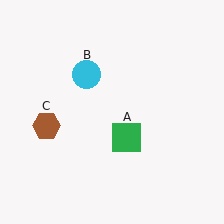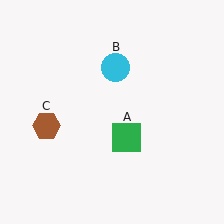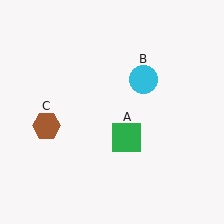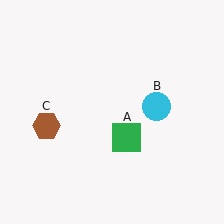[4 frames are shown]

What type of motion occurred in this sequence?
The cyan circle (object B) rotated clockwise around the center of the scene.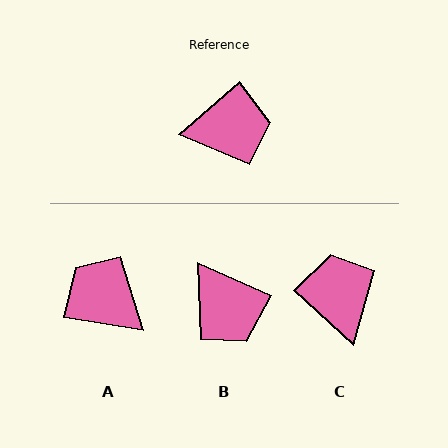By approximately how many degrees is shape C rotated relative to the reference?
Approximately 96 degrees counter-clockwise.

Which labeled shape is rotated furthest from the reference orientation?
A, about 130 degrees away.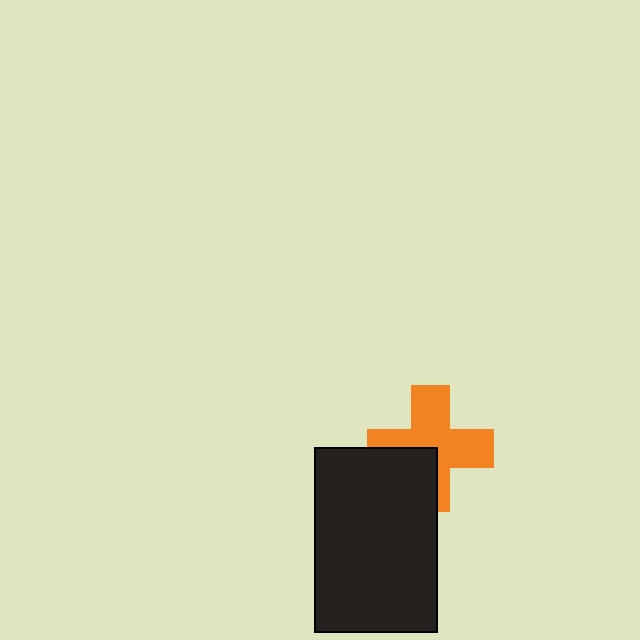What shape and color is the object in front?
The object in front is a black rectangle.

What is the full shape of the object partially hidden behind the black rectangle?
The partially hidden object is an orange cross.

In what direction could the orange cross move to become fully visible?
The orange cross could move toward the upper-right. That would shift it out from behind the black rectangle entirely.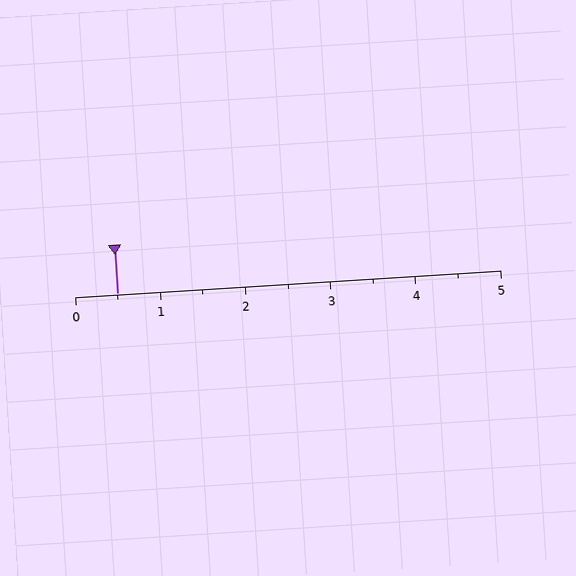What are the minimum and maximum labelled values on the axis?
The axis runs from 0 to 5.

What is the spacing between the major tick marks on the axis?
The major ticks are spaced 1 apart.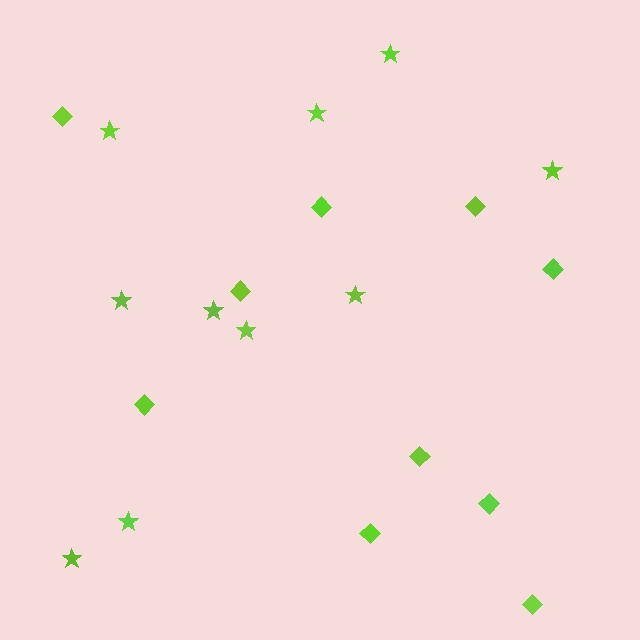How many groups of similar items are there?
There are 2 groups: one group of diamonds (10) and one group of stars (10).